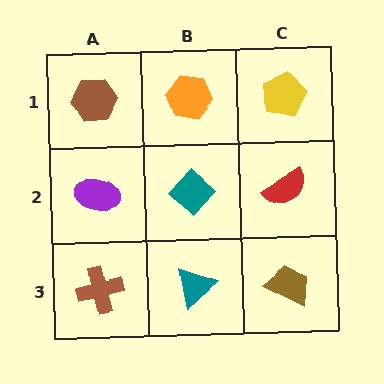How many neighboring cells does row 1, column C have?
2.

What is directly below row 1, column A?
A purple ellipse.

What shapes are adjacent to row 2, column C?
A yellow pentagon (row 1, column C), a brown trapezoid (row 3, column C), a teal diamond (row 2, column B).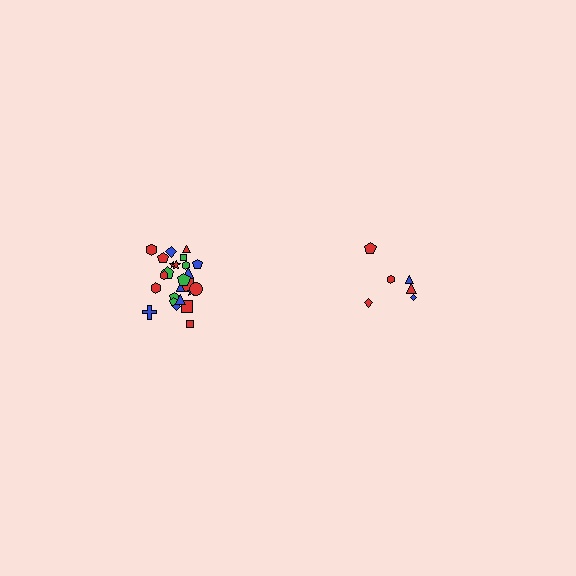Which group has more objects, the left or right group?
The left group.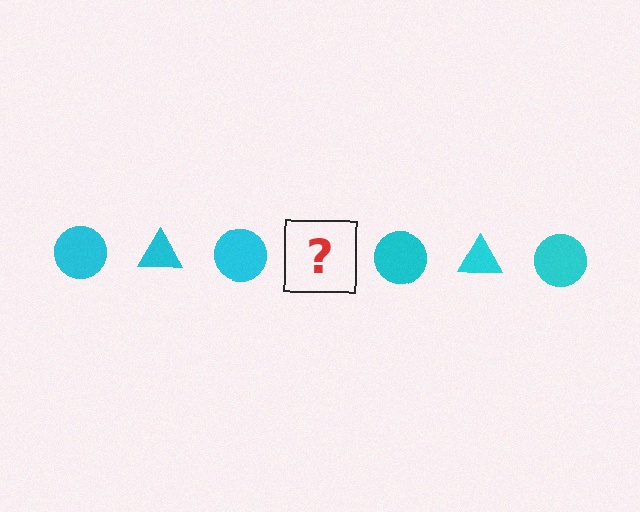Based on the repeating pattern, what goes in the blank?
The blank should be a cyan triangle.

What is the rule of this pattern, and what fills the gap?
The rule is that the pattern cycles through circle, triangle shapes in cyan. The gap should be filled with a cyan triangle.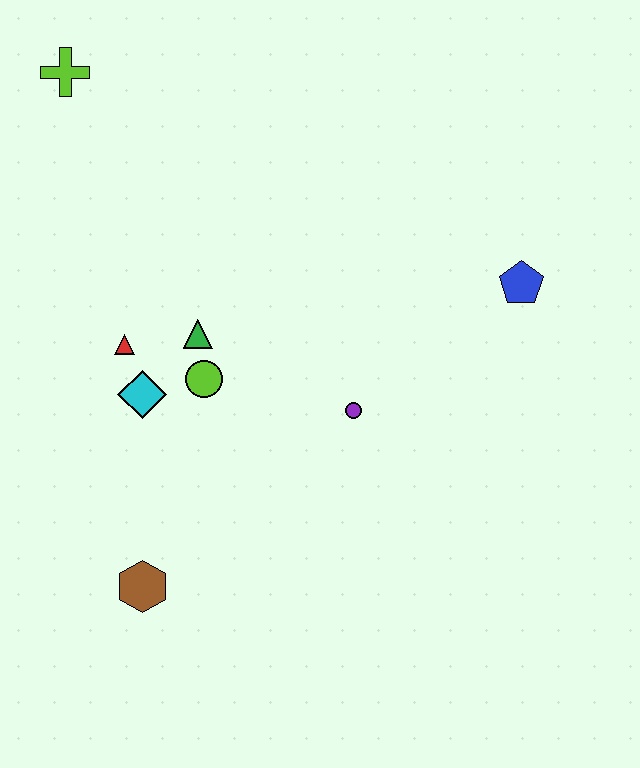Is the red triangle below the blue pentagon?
Yes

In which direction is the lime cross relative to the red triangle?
The lime cross is above the red triangle.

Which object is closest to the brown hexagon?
The cyan diamond is closest to the brown hexagon.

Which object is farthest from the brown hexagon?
The lime cross is farthest from the brown hexagon.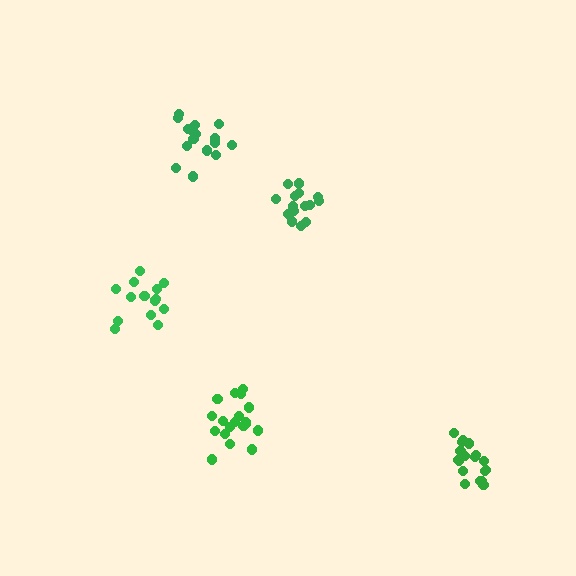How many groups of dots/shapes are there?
There are 5 groups.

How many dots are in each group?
Group 1: 14 dots, Group 2: 16 dots, Group 3: 19 dots, Group 4: 17 dots, Group 5: 18 dots (84 total).